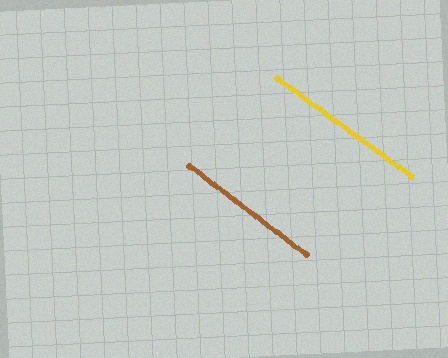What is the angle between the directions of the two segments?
Approximately 1 degree.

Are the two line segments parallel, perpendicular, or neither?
Parallel — their directions differ by only 1.0°.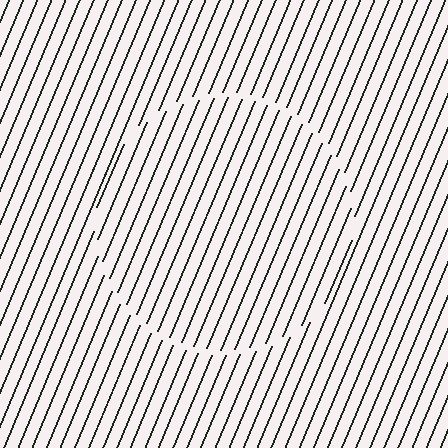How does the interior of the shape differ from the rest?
The interior of the shape contains the same grating, shifted by half a period — the contour is defined by the phase discontinuity where line-ends from the inner and outer gratings abut.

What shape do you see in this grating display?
An illusory circle. The interior of the shape contains the same grating, shifted by half a period — the contour is defined by the phase discontinuity where line-ends from the inner and outer gratings abut.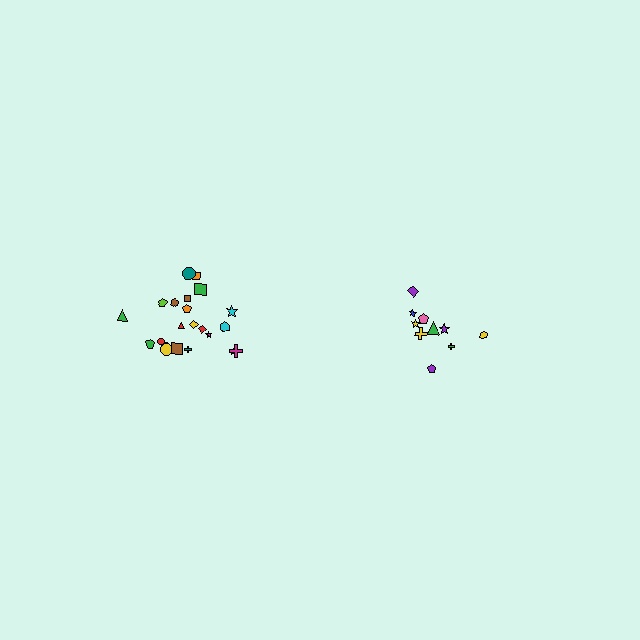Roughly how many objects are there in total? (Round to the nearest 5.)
Roughly 30 objects in total.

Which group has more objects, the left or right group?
The left group.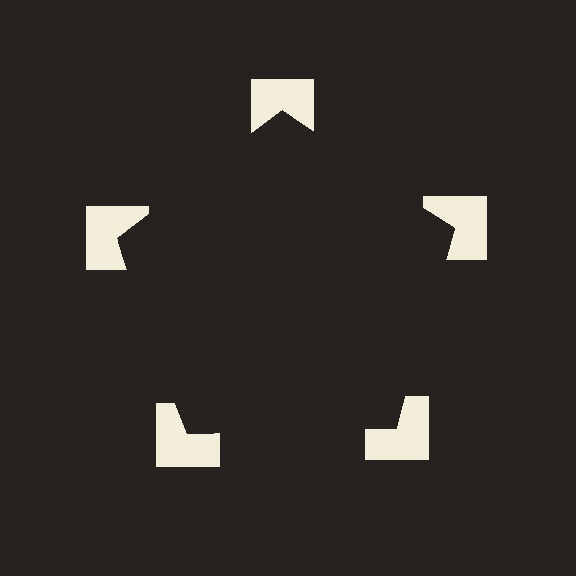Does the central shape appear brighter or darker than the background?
It typically appears slightly darker than the background, even though no actual brightness change is drawn.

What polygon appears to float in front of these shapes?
An illusory pentagon — its edges are inferred from the aligned wedge cuts in the notched squares, not physically drawn.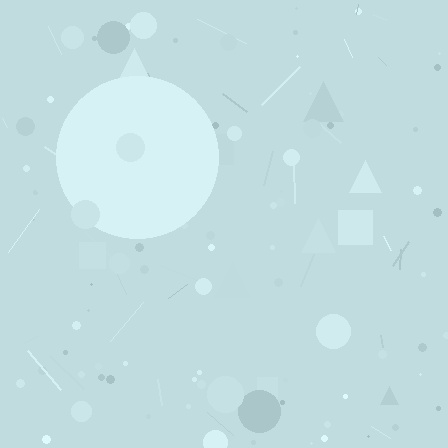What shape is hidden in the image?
A circle is hidden in the image.